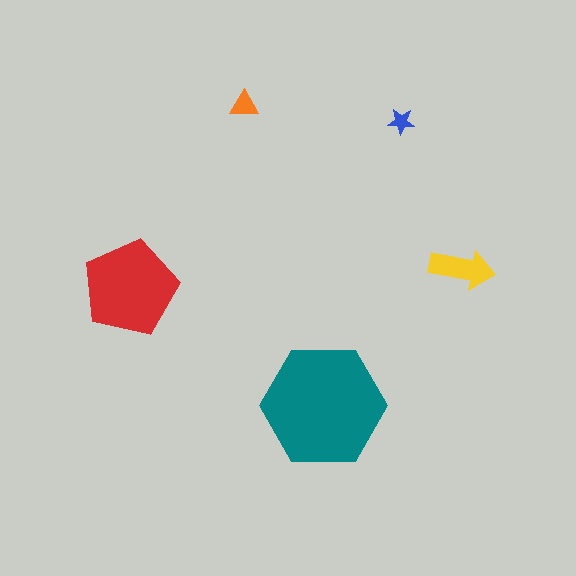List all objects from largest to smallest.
The teal hexagon, the red pentagon, the yellow arrow, the orange triangle, the blue star.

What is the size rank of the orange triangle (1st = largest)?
4th.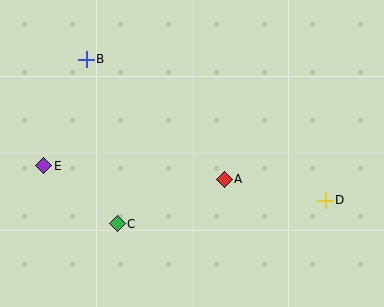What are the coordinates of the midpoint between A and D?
The midpoint between A and D is at (275, 190).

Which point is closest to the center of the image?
Point A at (224, 179) is closest to the center.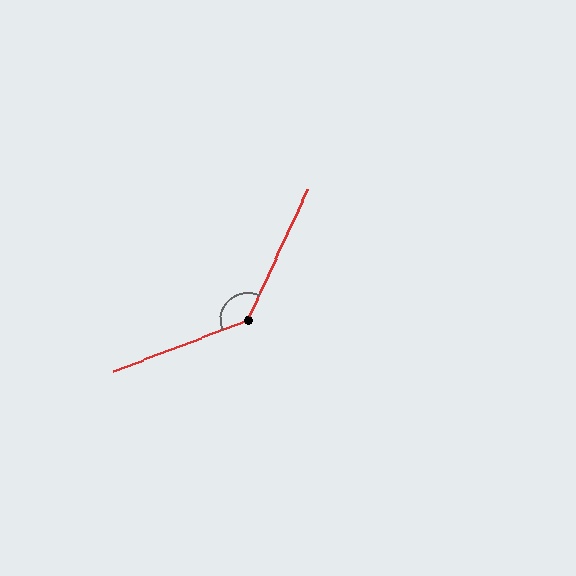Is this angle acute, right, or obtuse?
It is obtuse.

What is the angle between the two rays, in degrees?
Approximately 135 degrees.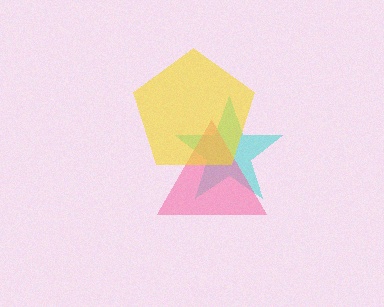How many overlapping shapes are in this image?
There are 3 overlapping shapes in the image.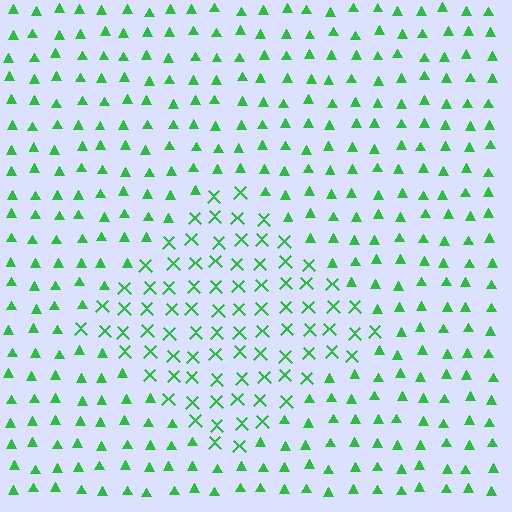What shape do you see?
I see a diamond.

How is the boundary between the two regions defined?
The boundary is defined by a change in element shape: X marks inside vs. triangles outside. All elements share the same color and spacing.